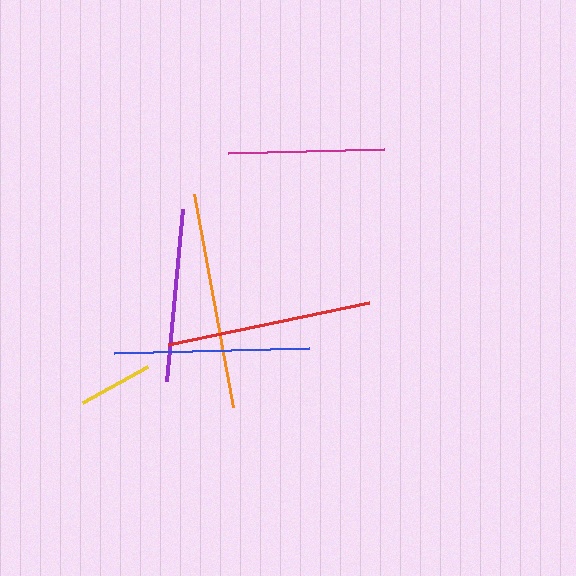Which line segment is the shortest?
The yellow line is the shortest at approximately 74 pixels.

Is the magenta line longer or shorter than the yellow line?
The magenta line is longer than the yellow line.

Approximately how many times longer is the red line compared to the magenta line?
The red line is approximately 1.3 times the length of the magenta line.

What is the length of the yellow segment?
The yellow segment is approximately 74 pixels long.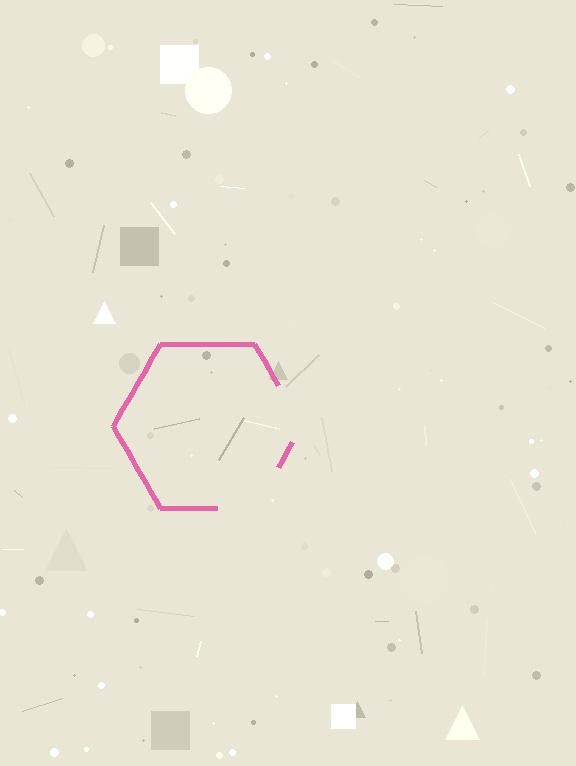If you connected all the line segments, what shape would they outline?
They would outline a hexagon.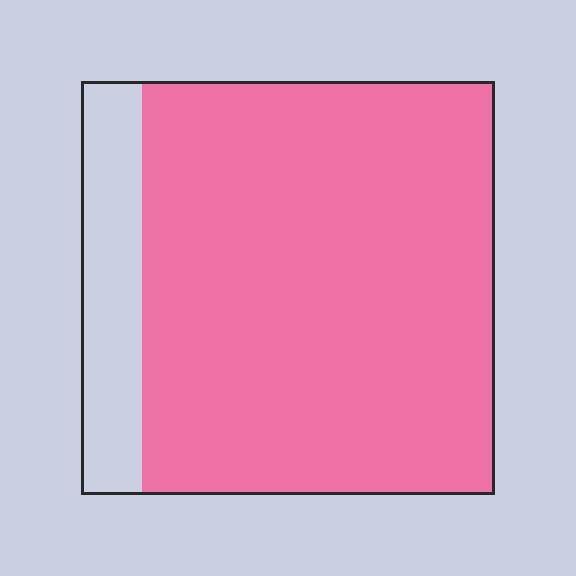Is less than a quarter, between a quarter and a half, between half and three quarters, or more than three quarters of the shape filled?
More than three quarters.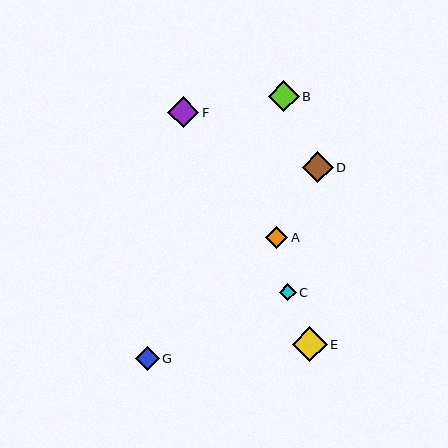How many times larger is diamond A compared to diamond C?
Diamond A is approximately 1.3 times the size of diamond C.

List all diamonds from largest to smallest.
From largest to smallest: E, F, B, D, G, A, C.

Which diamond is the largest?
Diamond E is the largest with a size of approximately 35 pixels.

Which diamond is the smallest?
Diamond C is the smallest with a size of approximately 17 pixels.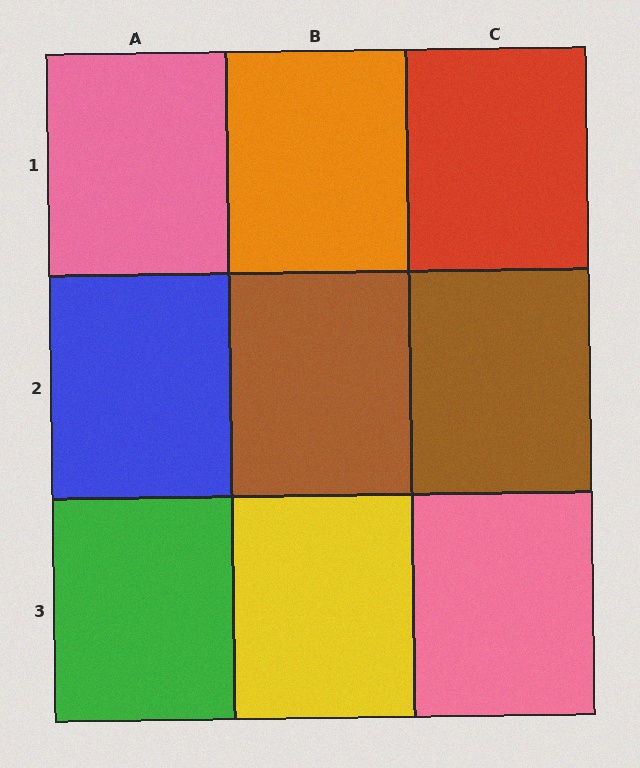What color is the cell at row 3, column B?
Yellow.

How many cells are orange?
1 cell is orange.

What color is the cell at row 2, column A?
Blue.